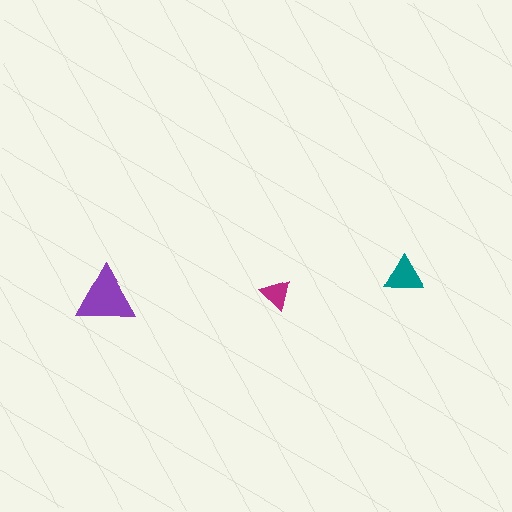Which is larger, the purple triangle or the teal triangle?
The purple one.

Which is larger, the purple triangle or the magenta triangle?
The purple one.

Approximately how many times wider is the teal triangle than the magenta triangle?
About 1.5 times wider.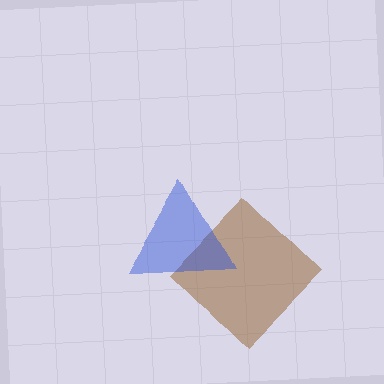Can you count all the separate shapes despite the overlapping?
Yes, there are 2 separate shapes.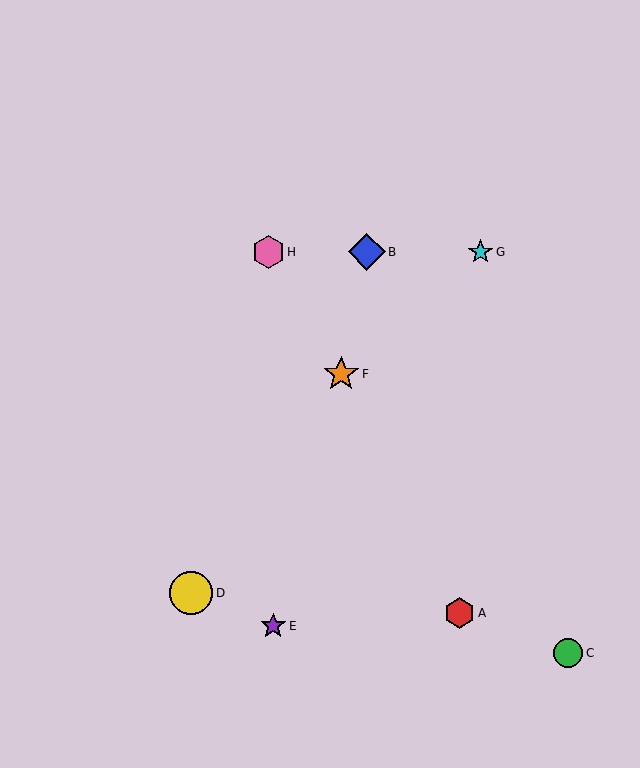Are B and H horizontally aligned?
Yes, both are at y≈252.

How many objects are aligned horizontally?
3 objects (B, G, H) are aligned horizontally.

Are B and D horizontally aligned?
No, B is at y≈252 and D is at y≈593.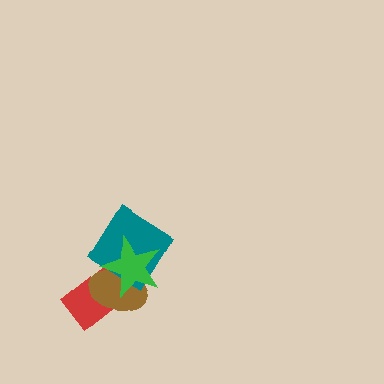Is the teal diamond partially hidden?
Yes, it is partially covered by another shape.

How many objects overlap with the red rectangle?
3 objects overlap with the red rectangle.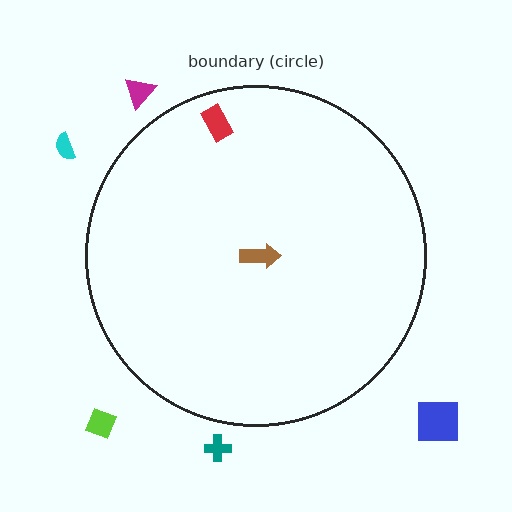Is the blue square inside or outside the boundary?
Outside.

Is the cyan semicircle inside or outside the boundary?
Outside.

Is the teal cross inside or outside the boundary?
Outside.